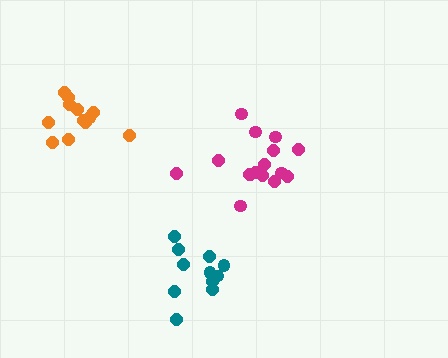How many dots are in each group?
Group 1: 16 dots, Group 2: 12 dots, Group 3: 11 dots (39 total).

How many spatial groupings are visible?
There are 3 spatial groupings.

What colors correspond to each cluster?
The clusters are colored: magenta, orange, teal.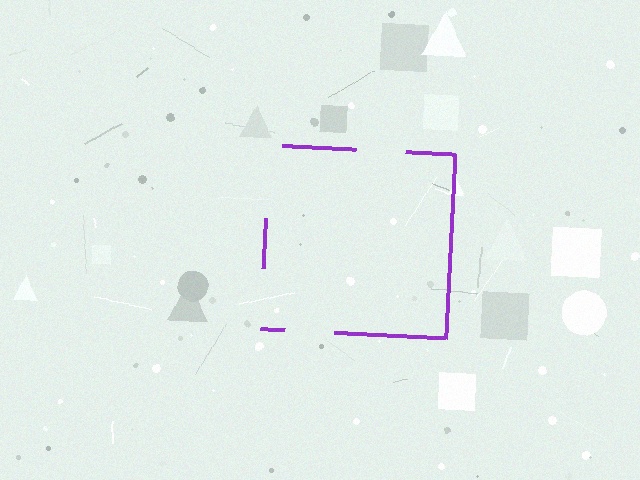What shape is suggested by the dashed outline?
The dashed outline suggests a square.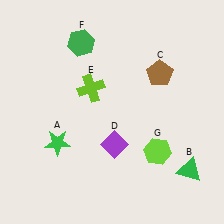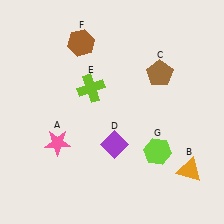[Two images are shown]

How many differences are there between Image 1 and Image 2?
There are 3 differences between the two images.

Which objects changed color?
A changed from green to pink. B changed from green to orange. F changed from green to brown.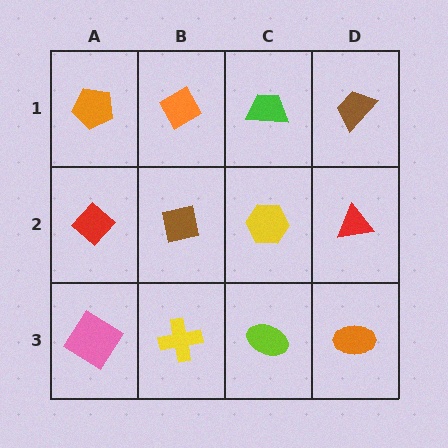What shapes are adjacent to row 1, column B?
A brown square (row 2, column B), an orange pentagon (row 1, column A), a green trapezoid (row 1, column C).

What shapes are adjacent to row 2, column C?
A green trapezoid (row 1, column C), a lime ellipse (row 3, column C), a brown square (row 2, column B), a red triangle (row 2, column D).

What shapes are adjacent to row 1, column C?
A yellow hexagon (row 2, column C), an orange diamond (row 1, column B), a brown trapezoid (row 1, column D).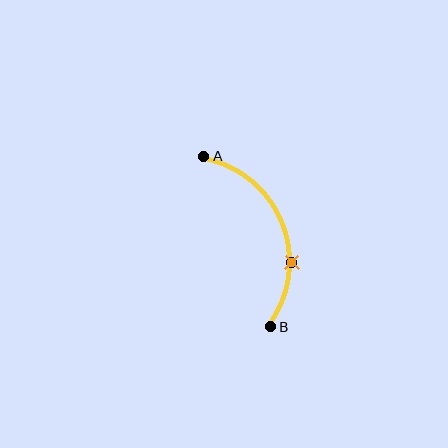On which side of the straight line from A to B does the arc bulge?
The arc bulges to the right of the straight line connecting A and B.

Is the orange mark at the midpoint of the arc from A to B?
No. The orange mark lies on the arc but is closer to endpoint B. The arc midpoint would be at the point on the curve equidistant along the arc from both A and B.